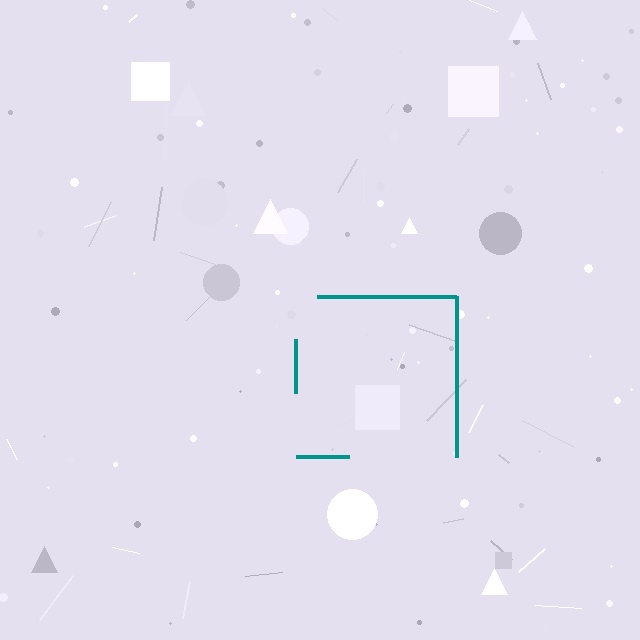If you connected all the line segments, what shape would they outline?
They would outline a square.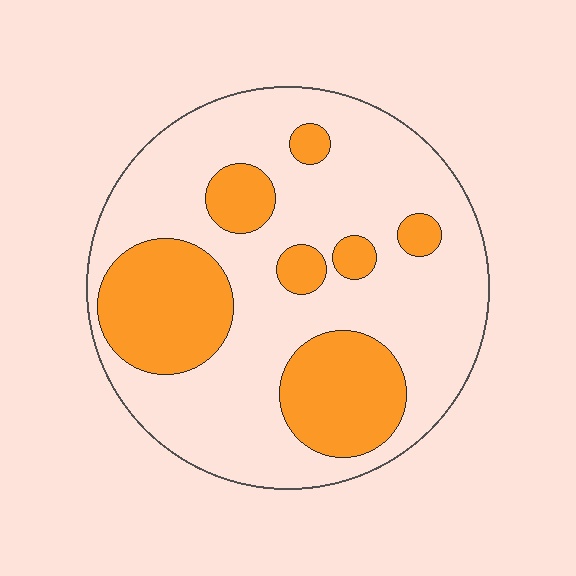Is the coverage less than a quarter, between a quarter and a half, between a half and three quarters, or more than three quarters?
Between a quarter and a half.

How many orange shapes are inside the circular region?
7.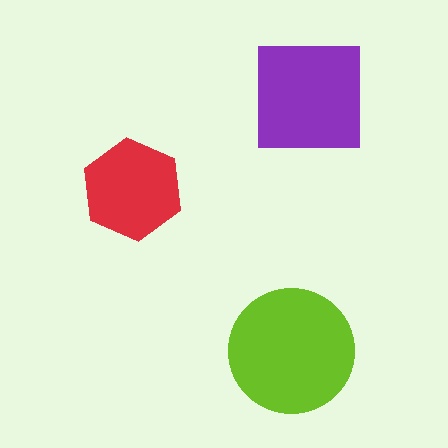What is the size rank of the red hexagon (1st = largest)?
3rd.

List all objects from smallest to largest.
The red hexagon, the purple square, the lime circle.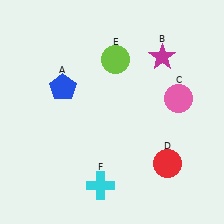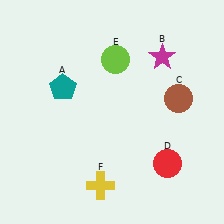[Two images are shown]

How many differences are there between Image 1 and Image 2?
There are 3 differences between the two images.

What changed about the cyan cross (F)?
In Image 1, F is cyan. In Image 2, it changed to yellow.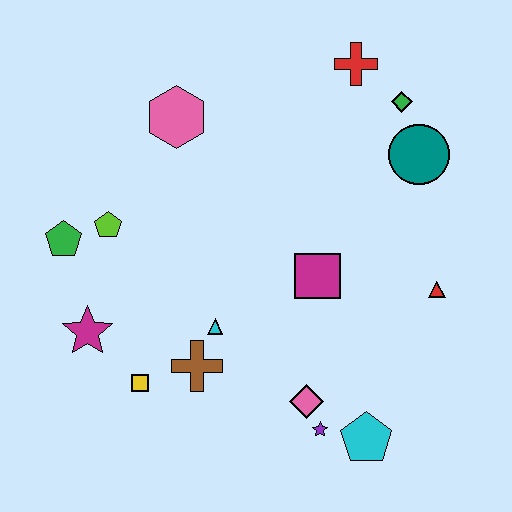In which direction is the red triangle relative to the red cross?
The red triangle is below the red cross.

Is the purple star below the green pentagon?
Yes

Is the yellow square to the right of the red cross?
No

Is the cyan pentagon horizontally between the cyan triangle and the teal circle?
Yes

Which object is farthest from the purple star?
The red cross is farthest from the purple star.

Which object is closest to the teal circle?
The green diamond is closest to the teal circle.